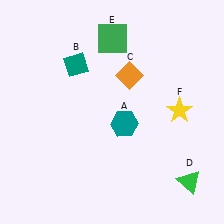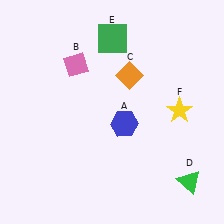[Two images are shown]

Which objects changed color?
A changed from teal to blue. B changed from teal to pink.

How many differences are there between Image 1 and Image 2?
There are 2 differences between the two images.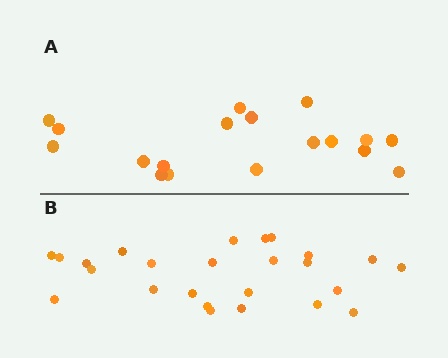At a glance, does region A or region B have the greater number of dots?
Region B (the bottom region) has more dots.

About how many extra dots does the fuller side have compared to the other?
Region B has roughly 8 or so more dots than region A.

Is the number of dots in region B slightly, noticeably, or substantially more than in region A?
Region B has noticeably more, but not dramatically so. The ratio is roughly 1.4 to 1.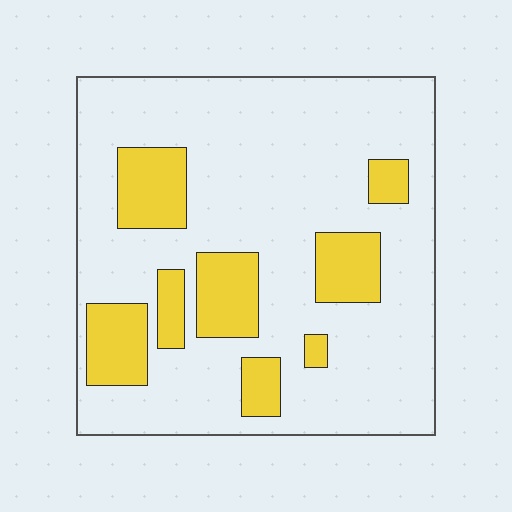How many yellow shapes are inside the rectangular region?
8.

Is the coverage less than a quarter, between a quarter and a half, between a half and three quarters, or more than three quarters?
Less than a quarter.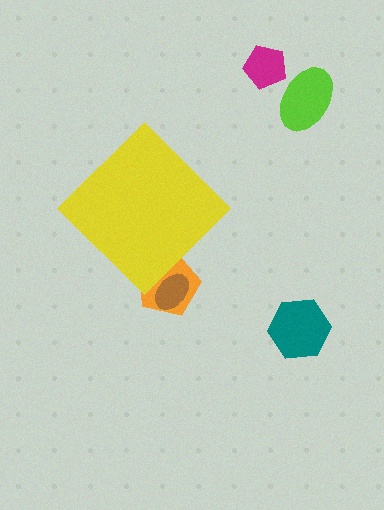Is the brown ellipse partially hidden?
Yes, the brown ellipse is partially hidden behind the yellow diamond.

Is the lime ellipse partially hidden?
No, the lime ellipse is fully visible.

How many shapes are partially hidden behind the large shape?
2 shapes are partially hidden.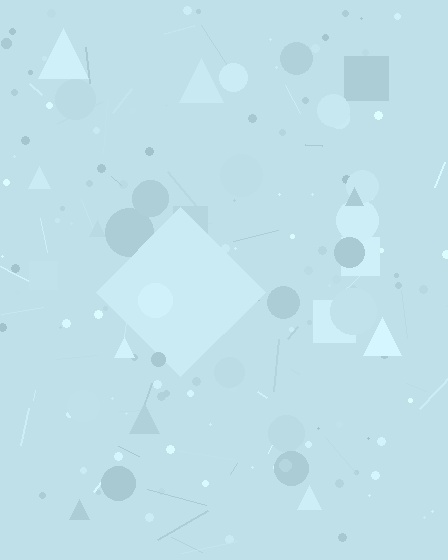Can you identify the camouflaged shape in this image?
The camouflaged shape is a diamond.